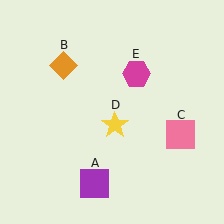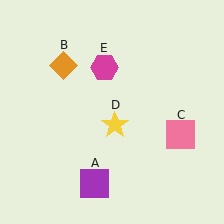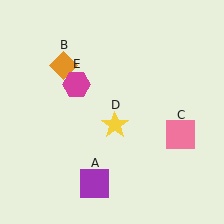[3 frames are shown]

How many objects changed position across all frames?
1 object changed position: magenta hexagon (object E).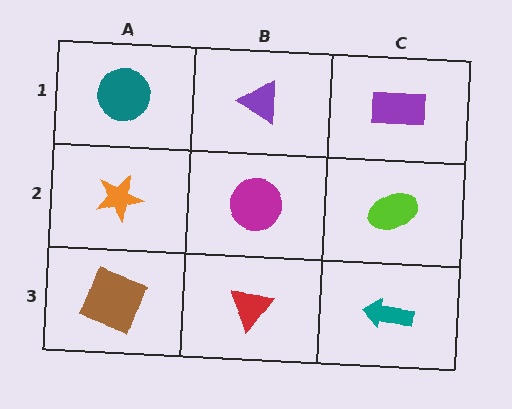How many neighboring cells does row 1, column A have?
2.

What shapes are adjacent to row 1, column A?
An orange star (row 2, column A), a purple triangle (row 1, column B).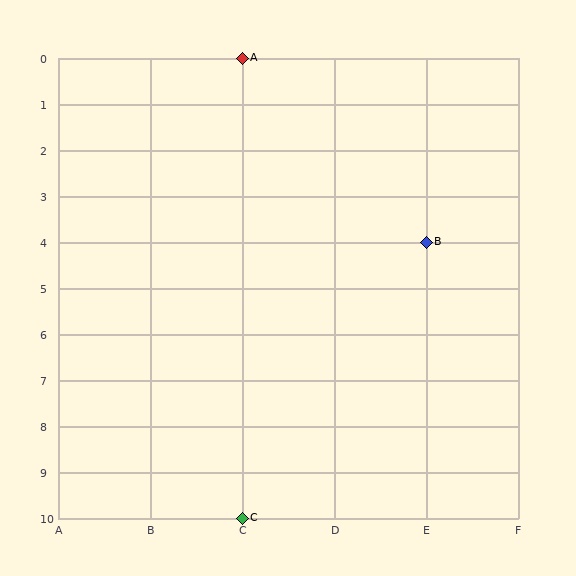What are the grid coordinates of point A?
Point A is at grid coordinates (C, 0).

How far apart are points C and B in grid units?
Points C and B are 2 columns and 6 rows apart (about 6.3 grid units diagonally).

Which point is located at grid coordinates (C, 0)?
Point A is at (C, 0).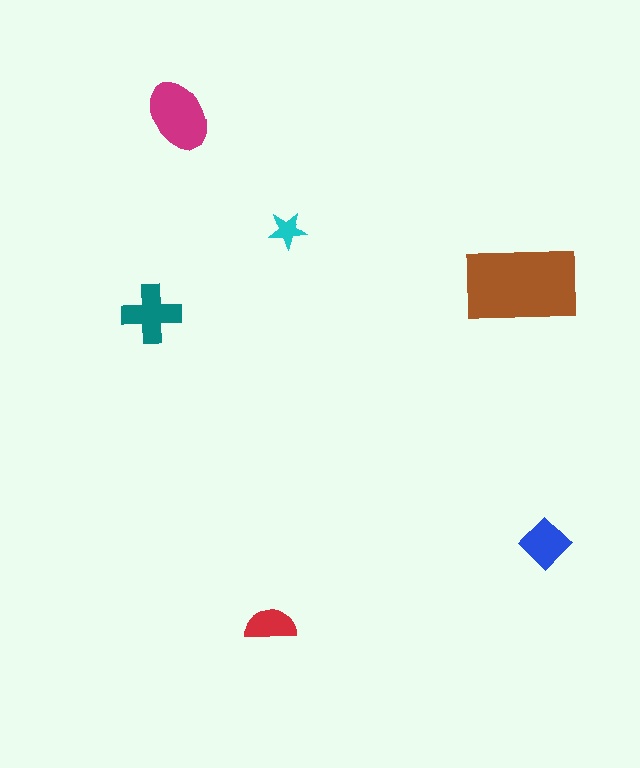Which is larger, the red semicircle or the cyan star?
The red semicircle.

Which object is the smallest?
The cyan star.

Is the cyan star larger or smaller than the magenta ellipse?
Smaller.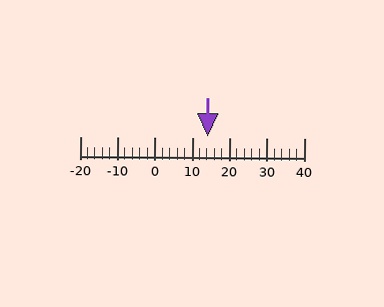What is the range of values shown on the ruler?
The ruler shows values from -20 to 40.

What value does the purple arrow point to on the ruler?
The purple arrow points to approximately 14.